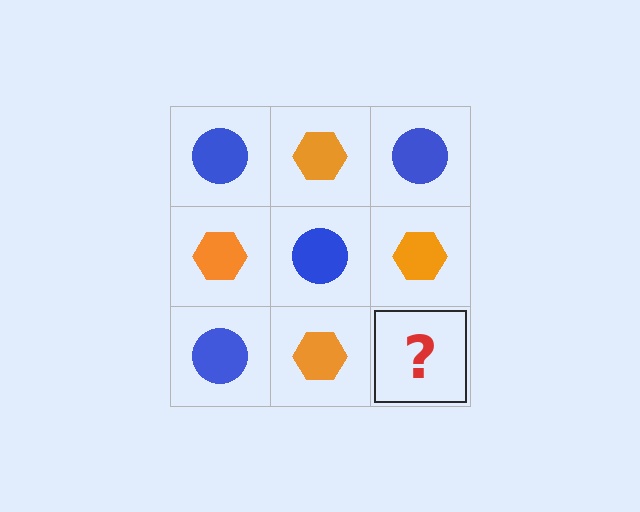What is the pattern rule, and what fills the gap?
The rule is that it alternates blue circle and orange hexagon in a checkerboard pattern. The gap should be filled with a blue circle.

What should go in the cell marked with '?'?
The missing cell should contain a blue circle.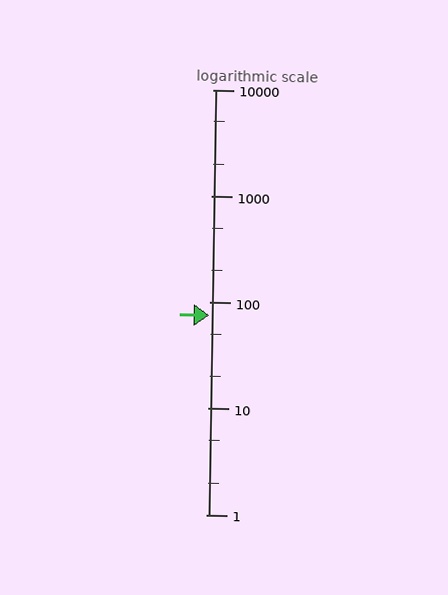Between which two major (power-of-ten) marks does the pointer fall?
The pointer is between 10 and 100.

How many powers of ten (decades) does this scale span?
The scale spans 4 decades, from 1 to 10000.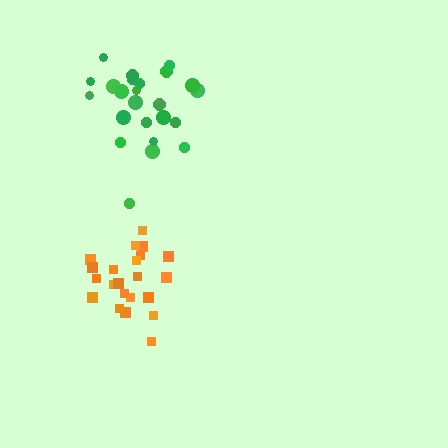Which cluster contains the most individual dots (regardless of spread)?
Green (24).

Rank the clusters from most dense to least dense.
orange, green.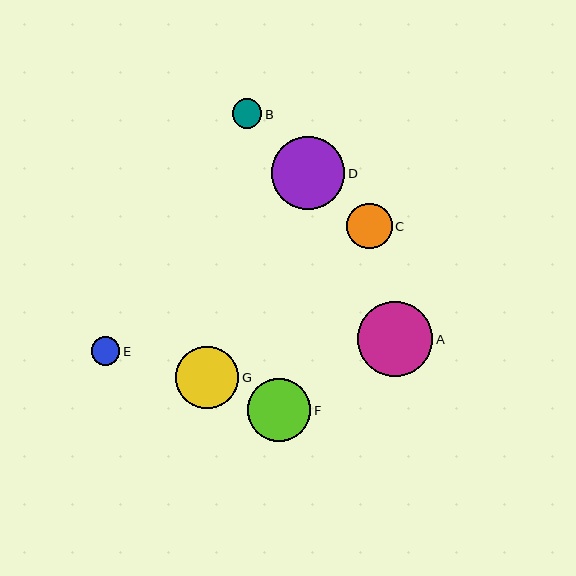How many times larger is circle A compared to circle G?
Circle A is approximately 1.2 times the size of circle G.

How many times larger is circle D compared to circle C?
Circle D is approximately 1.6 times the size of circle C.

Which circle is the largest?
Circle A is the largest with a size of approximately 75 pixels.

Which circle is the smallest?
Circle E is the smallest with a size of approximately 29 pixels.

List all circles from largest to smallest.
From largest to smallest: A, D, F, G, C, B, E.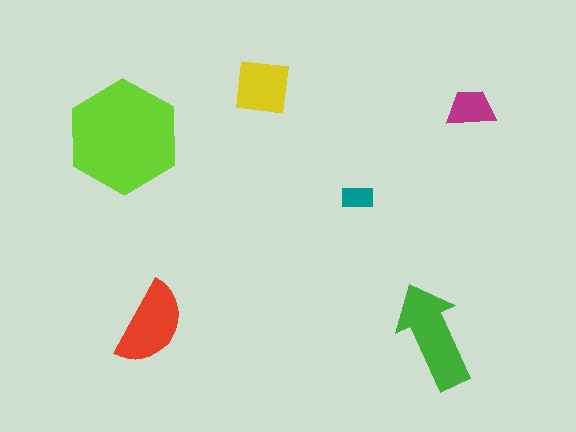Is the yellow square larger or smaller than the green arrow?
Smaller.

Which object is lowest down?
The green arrow is bottommost.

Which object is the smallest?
The teal rectangle.